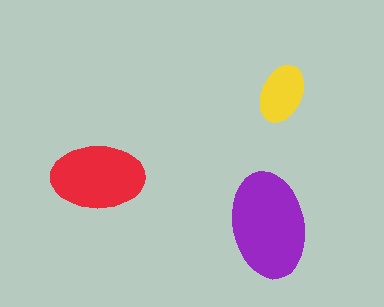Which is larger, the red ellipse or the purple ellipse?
The purple one.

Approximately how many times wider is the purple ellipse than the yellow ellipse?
About 2 times wider.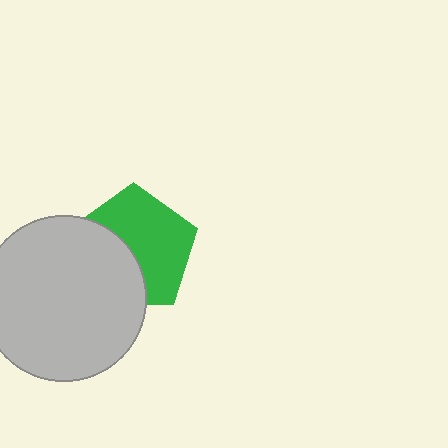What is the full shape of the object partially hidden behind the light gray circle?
The partially hidden object is a green pentagon.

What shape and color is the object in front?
The object in front is a light gray circle.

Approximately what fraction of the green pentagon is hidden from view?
Roughly 41% of the green pentagon is hidden behind the light gray circle.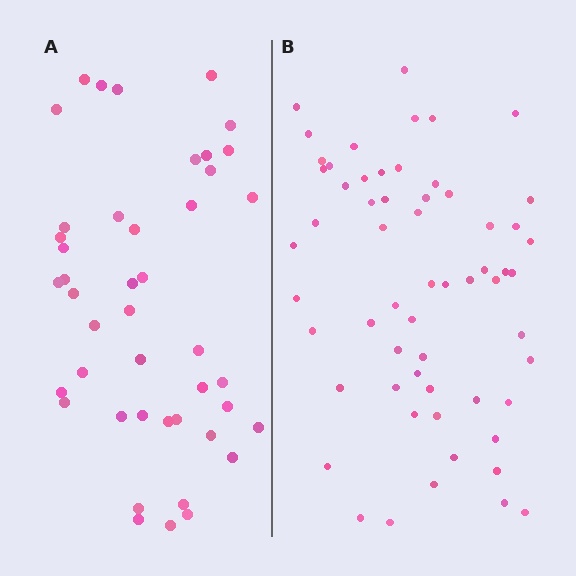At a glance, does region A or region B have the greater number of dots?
Region B (the right region) has more dots.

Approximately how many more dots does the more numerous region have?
Region B has approximately 15 more dots than region A.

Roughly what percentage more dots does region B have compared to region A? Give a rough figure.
About 35% more.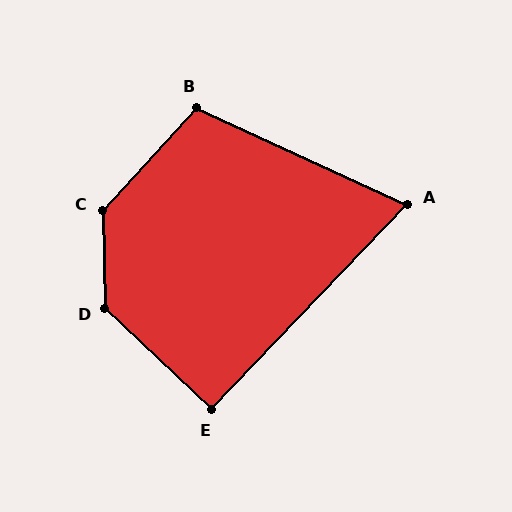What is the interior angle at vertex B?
Approximately 108 degrees (obtuse).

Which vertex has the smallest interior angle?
A, at approximately 71 degrees.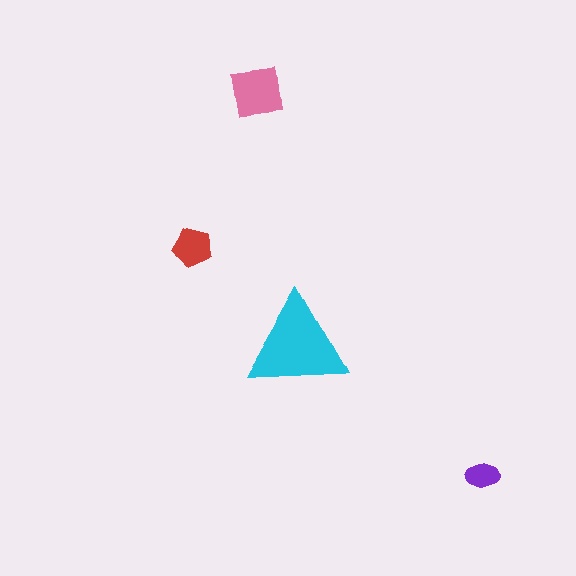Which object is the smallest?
The purple ellipse.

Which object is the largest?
The cyan triangle.